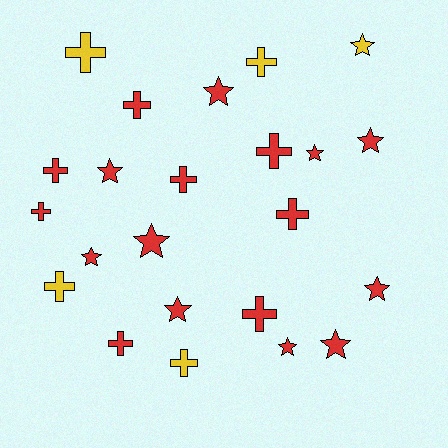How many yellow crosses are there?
There are 4 yellow crosses.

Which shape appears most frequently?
Cross, with 12 objects.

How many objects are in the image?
There are 23 objects.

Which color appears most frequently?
Red, with 18 objects.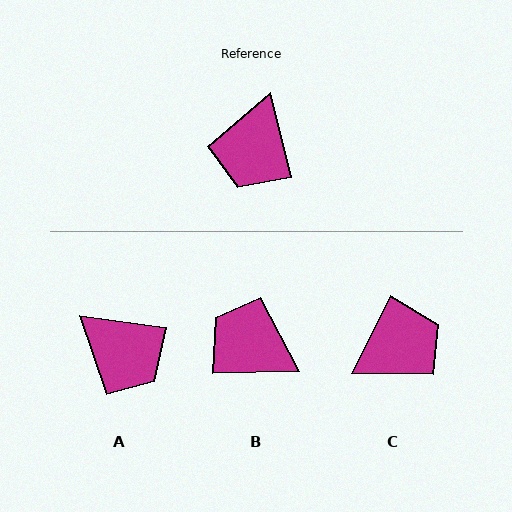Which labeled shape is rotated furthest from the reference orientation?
C, about 138 degrees away.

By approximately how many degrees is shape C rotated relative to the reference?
Approximately 138 degrees counter-clockwise.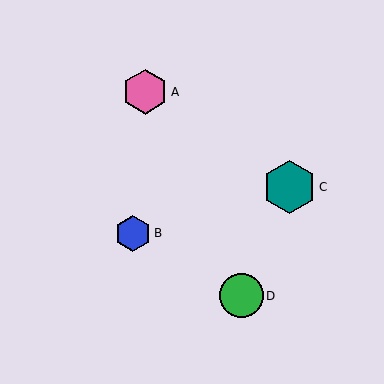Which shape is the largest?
The teal hexagon (labeled C) is the largest.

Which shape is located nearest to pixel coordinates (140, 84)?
The pink hexagon (labeled A) at (145, 92) is nearest to that location.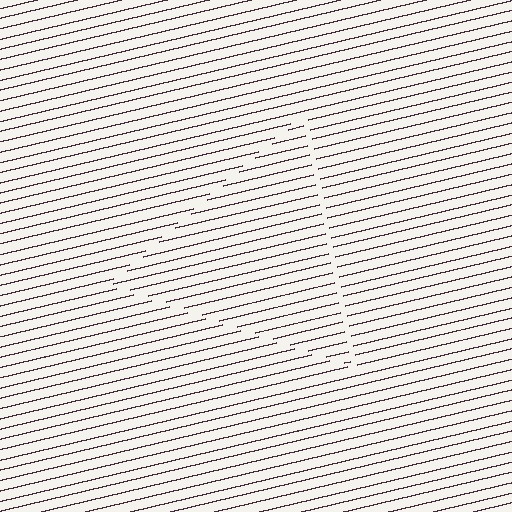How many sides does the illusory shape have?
3 sides — the line-ends trace a triangle.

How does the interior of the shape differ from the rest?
The interior of the shape contains the same grating, shifted by half a period — the contour is defined by the phase discontinuity where line-ends from the inner and outer gratings abut.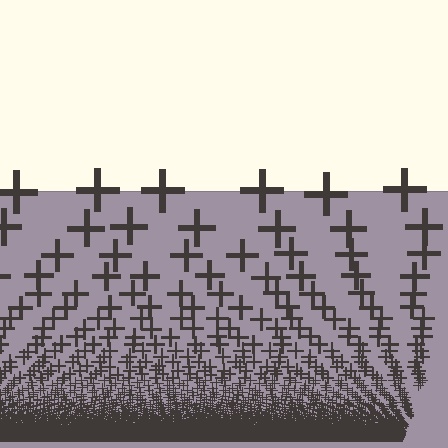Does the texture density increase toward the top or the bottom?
Density increases toward the bottom.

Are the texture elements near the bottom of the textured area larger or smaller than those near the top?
Smaller. The gradient is inverted — elements near the bottom are smaller and denser.